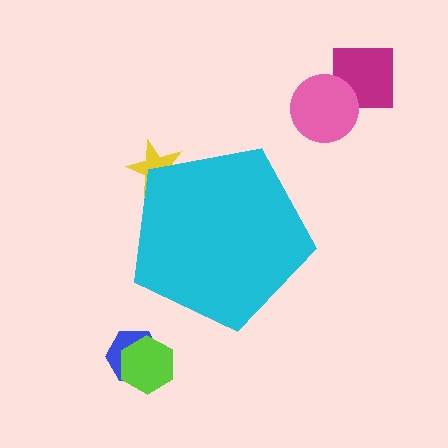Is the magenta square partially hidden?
No, the magenta square is fully visible.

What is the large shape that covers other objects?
A cyan pentagon.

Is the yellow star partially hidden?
Yes, the yellow star is partially hidden behind the cyan pentagon.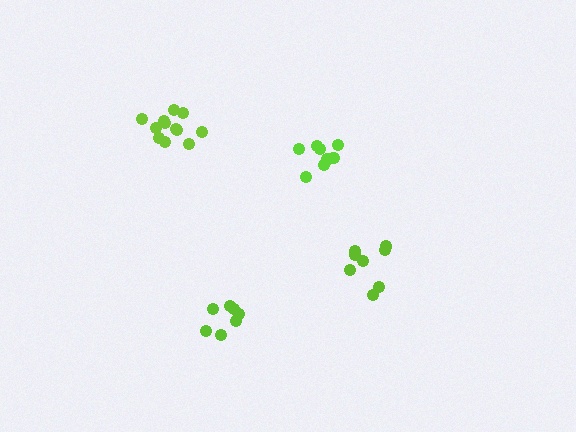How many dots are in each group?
Group 1: 8 dots, Group 2: 12 dots, Group 3: 7 dots, Group 4: 8 dots (35 total).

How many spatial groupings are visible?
There are 4 spatial groupings.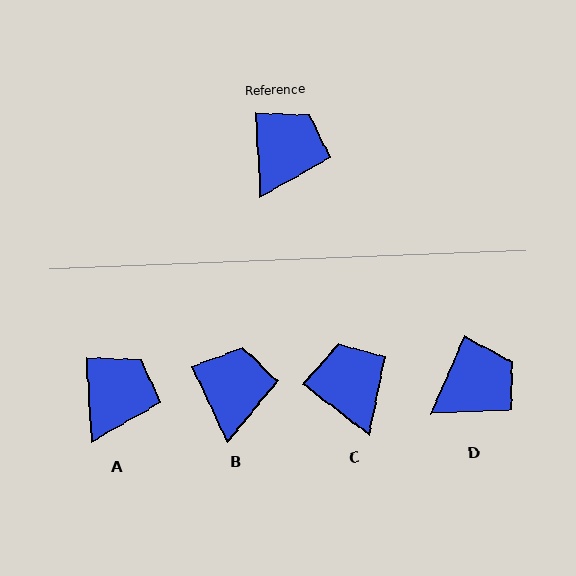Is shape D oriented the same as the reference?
No, it is off by about 27 degrees.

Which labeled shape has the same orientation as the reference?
A.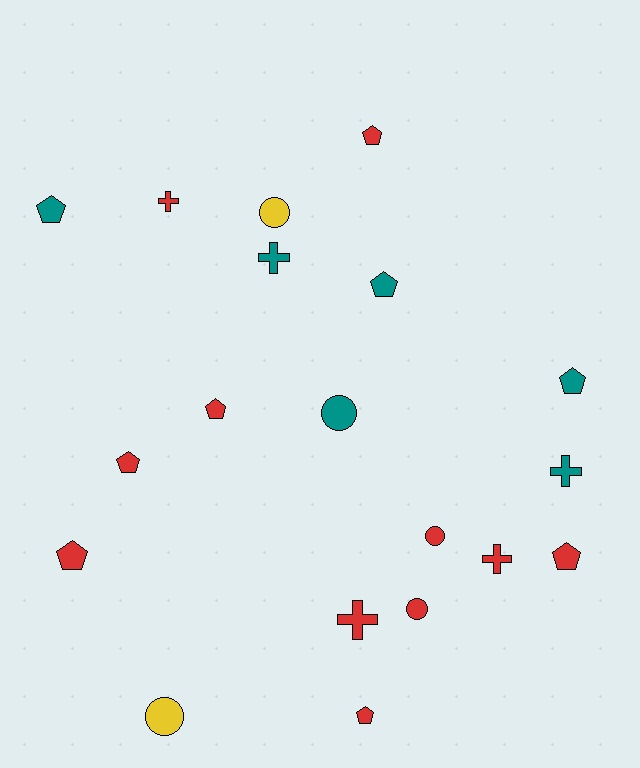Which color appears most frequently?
Red, with 11 objects.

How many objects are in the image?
There are 19 objects.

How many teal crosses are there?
There are 2 teal crosses.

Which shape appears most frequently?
Pentagon, with 9 objects.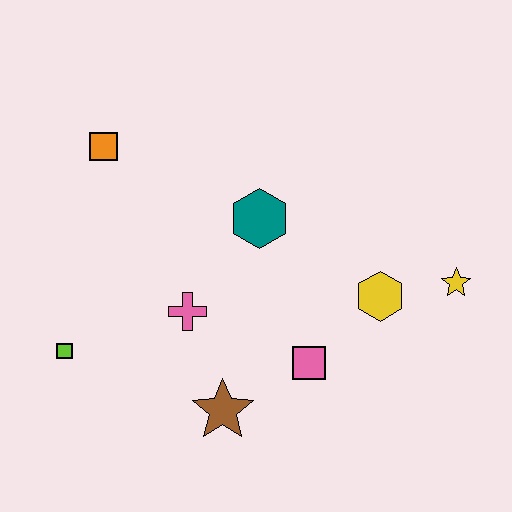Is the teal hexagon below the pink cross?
No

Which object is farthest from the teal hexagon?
The lime square is farthest from the teal hexagon.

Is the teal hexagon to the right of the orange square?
Yes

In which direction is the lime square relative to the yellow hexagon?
The lime square is to the left of the yellow hexagon.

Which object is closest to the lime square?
The pink cross is closest to the lime square.